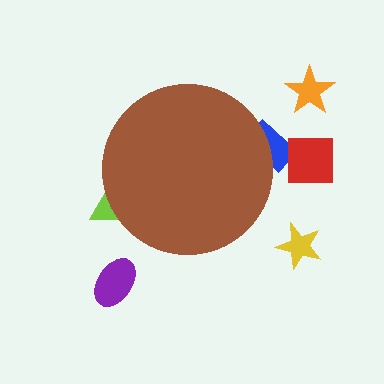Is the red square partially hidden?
No, the red square is fully visible.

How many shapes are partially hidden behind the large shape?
2 shapes are partially hidden.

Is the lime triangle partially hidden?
Yes, the lime triangle is partially hidden behind the brown circle.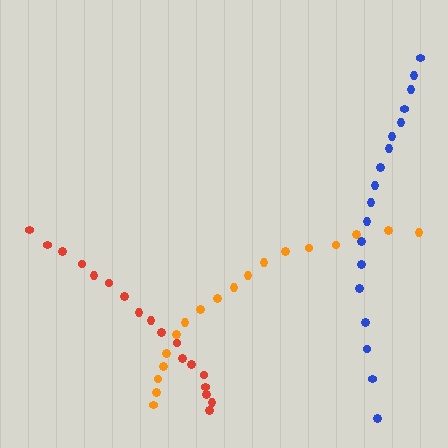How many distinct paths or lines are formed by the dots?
There are 3 distinct paths.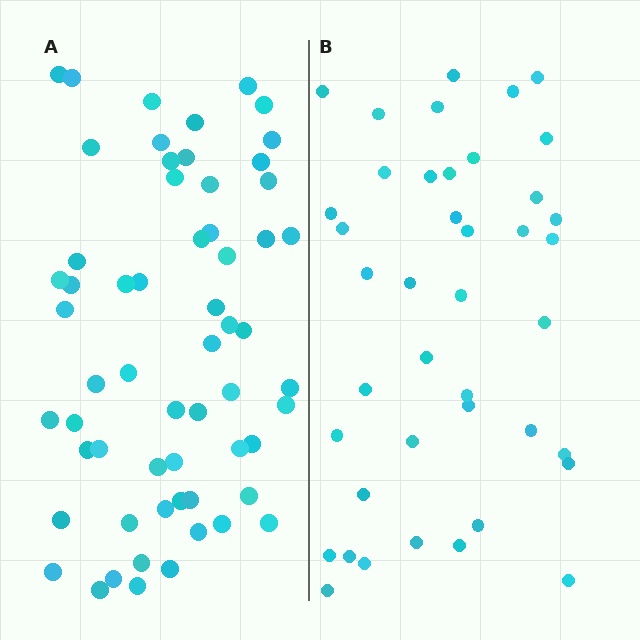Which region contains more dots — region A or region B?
Region A (the left region) has more dots.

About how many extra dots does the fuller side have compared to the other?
Region A has approximately 20 more dots than region B.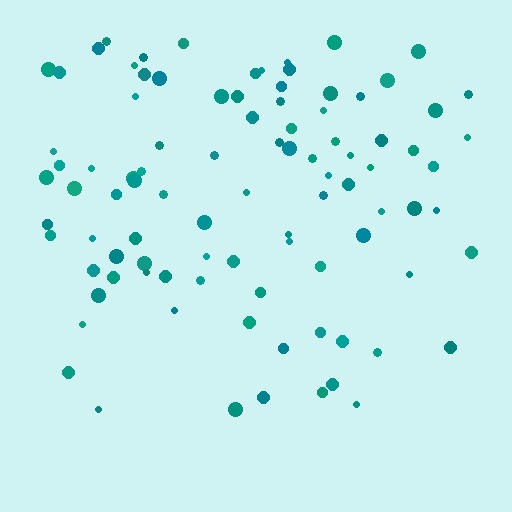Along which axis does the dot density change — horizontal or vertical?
Vertical.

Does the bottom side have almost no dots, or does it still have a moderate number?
Still a moderate number, just noticeably fewer than the top.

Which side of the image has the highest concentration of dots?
The top.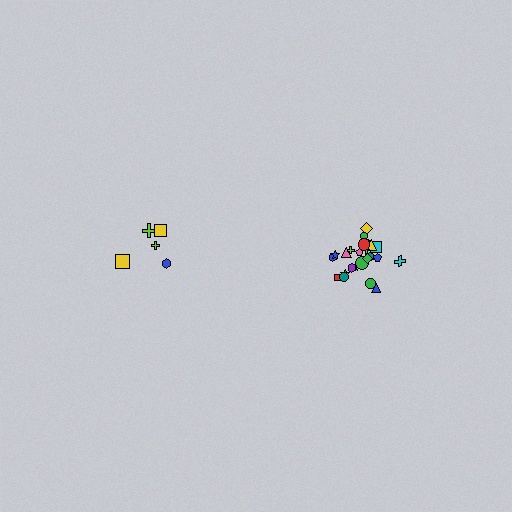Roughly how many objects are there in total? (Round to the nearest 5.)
Roughly 30 objects in total.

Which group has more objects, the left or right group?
The right group.